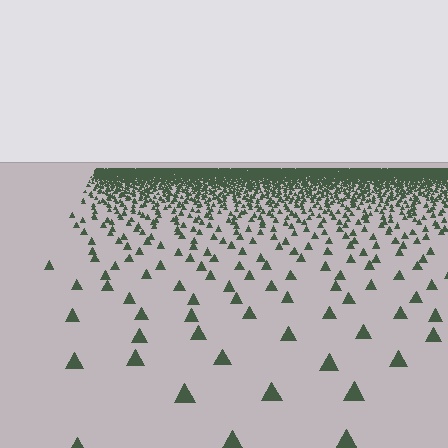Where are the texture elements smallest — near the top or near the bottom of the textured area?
Near the top.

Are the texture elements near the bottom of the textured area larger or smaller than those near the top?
Larger. Near the bottom, elements are closer to the viewer and appear at a bigger on-screen size.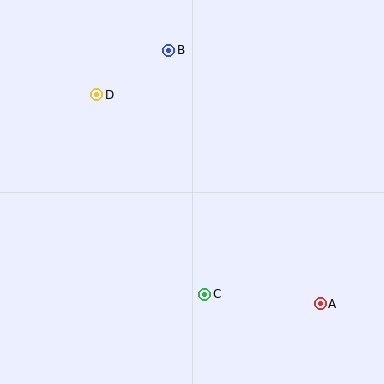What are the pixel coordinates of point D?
Point D is at (97, 95).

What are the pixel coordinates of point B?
Point B is at (169, 50).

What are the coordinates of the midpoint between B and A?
The midpoint between B and A is at (244, 177).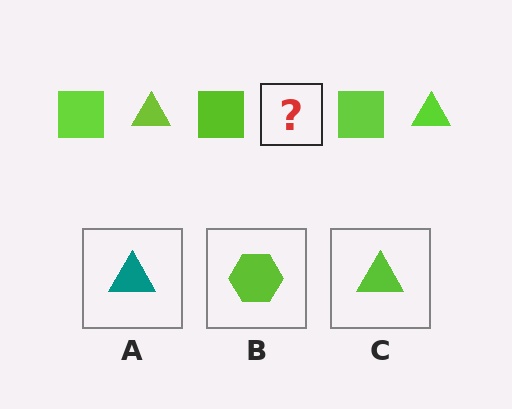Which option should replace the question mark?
Option C.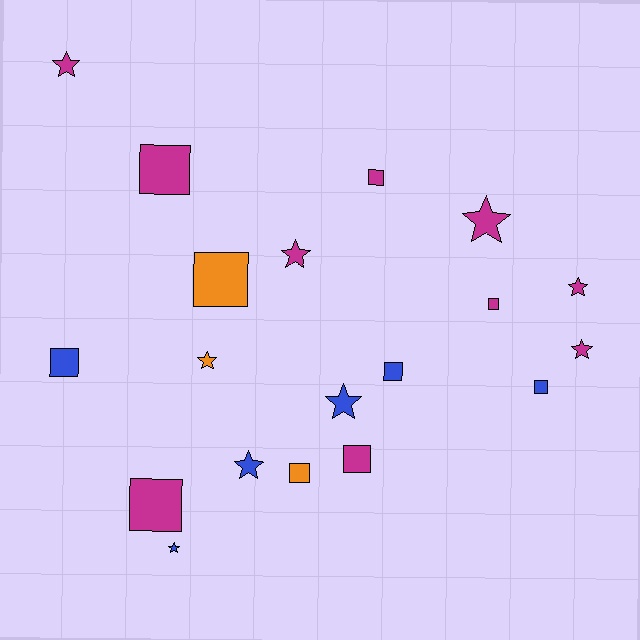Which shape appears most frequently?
Square, with 10 objects.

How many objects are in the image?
There are 19 objects.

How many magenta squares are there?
There are 5 magenta squares.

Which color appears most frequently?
Magenta, with 10 objects.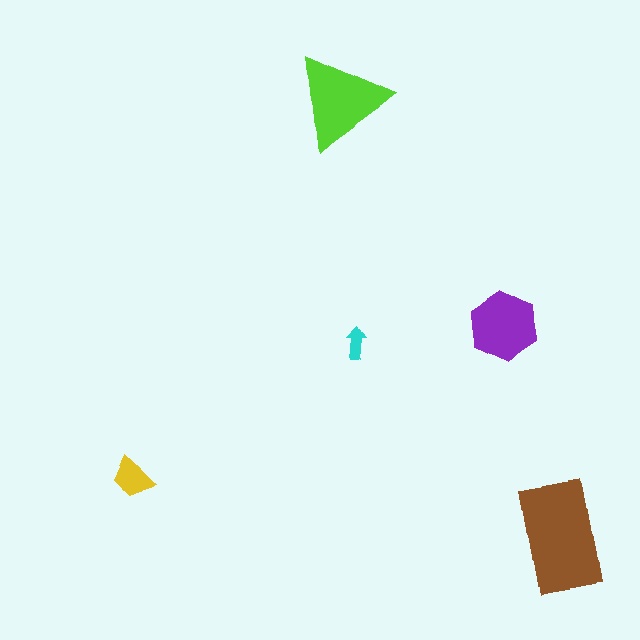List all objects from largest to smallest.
The brown rectangle, the lime triangle, the purple hexagon, the yellow trapezoid, the cyan arrow.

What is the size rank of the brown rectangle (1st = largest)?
1st.